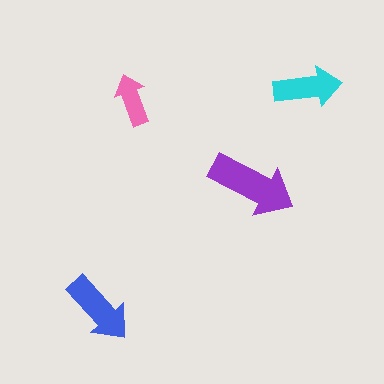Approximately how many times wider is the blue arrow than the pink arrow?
About 1.5 times wider.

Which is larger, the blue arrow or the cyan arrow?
The blue one.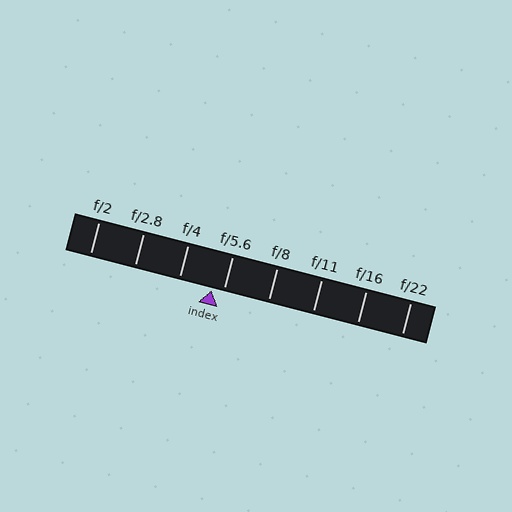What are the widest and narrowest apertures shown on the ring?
The widest aperture shown is f/2 and the narrowest is f/22.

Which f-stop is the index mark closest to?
The index mark is closest to f/5.6.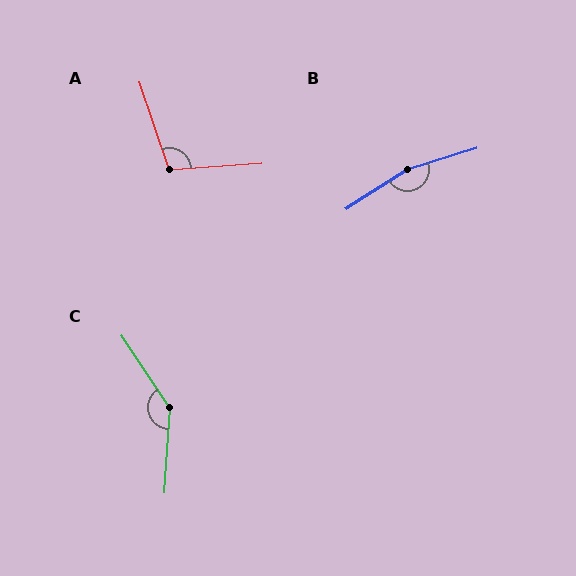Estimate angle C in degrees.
Approximately 143 degrees.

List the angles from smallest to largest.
A (104°), C (143°), B (165°).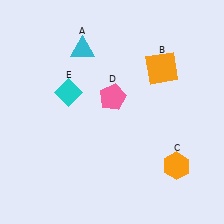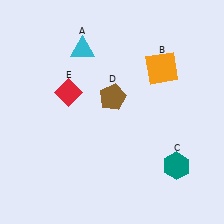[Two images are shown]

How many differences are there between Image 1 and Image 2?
There are 3 differences between the two images.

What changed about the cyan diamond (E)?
In Image 1, E is cyan. In Image 2, it changed to red.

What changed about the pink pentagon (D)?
In Image 1, D is pink. In Image 2, it changed to brown.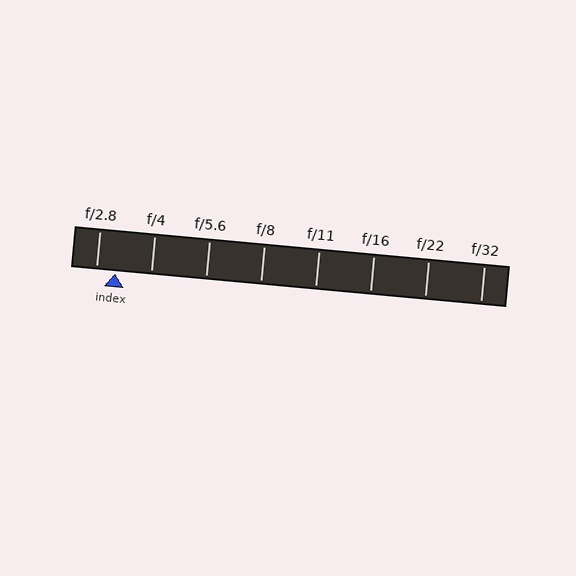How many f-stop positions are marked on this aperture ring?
There are 8 f-stop positions marked.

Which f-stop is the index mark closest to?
The index mark is closest to f/2.8.